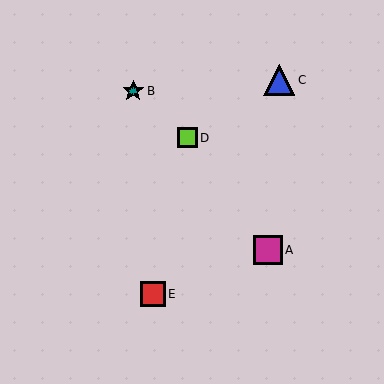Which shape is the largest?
The blue triangle (labeled C) is the largest.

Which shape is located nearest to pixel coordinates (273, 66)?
The blue triangle (labeled C) at (279, 80) is nearest to that location.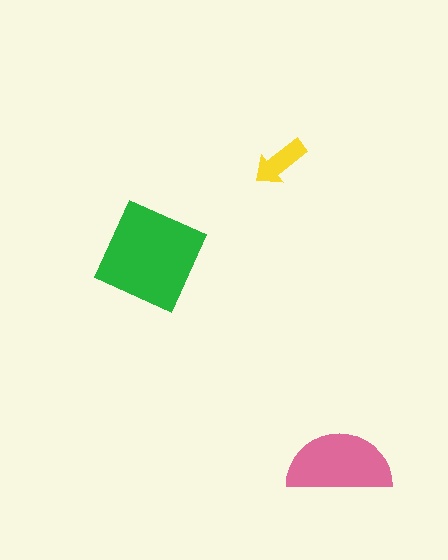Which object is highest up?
The yellow arrow is topmost.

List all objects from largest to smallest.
The green diamond, the pink semicircle, the yellow arrow.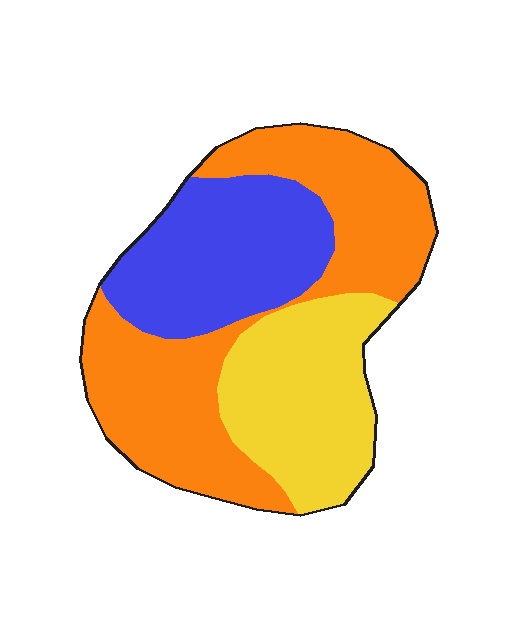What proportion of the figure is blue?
Blue covers 27% of the figure.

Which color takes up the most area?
Orange, at roughly 45%.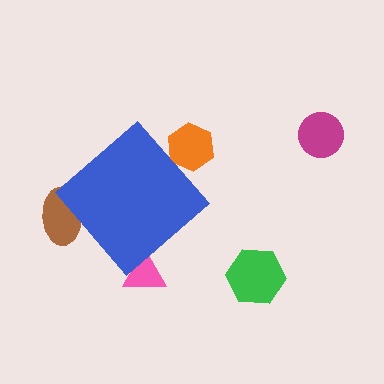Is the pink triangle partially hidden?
Yes, the pink triangle is partially hidden behind the blue diamond.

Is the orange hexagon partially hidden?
Yes, the orange hexagon is partially hidden behind the blue diamond.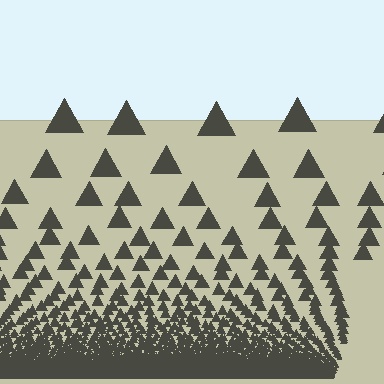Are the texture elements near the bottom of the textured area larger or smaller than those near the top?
Smaller. The gradient is inverted — elements near the bottom are smaller and denser.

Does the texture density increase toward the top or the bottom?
Density increases toward the bottom.